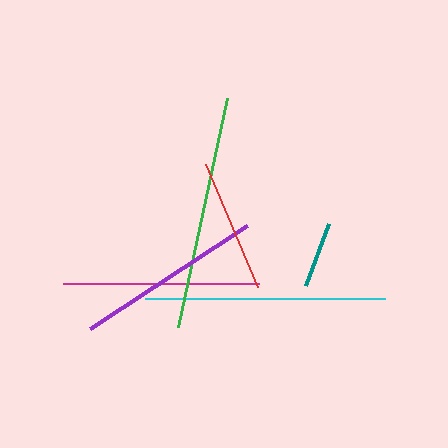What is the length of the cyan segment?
The cyan segment is approximately 240 pixels long.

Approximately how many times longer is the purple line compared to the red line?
The purple line is approximately 1.4 times the length of the red line.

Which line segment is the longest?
The cyan line is the longest at approximately 240 pixels.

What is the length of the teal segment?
The teal segment is approximately 66 pixels long.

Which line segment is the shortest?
The teal line is the shortest at approximately 66 pixels.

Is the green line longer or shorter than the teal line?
The green line is longer than the teal line.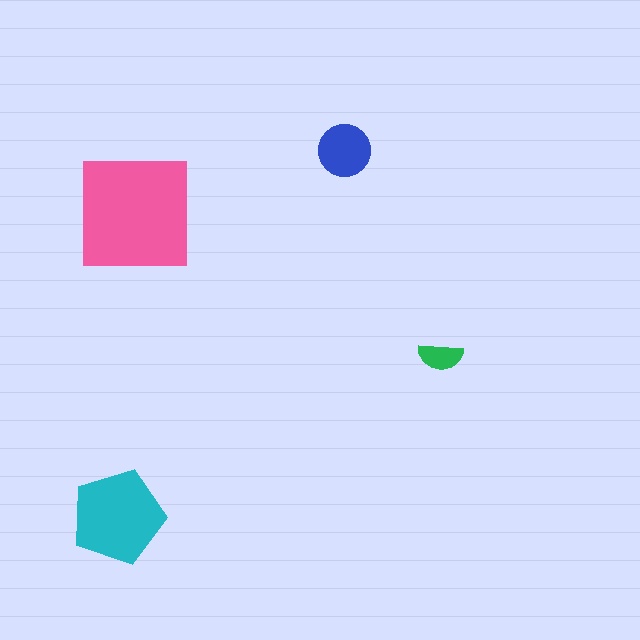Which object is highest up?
The blue circle is topmost.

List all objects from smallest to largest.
The green semicircle, the blue circle, the cyan pentagon, the pink square.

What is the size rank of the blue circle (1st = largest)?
3rd.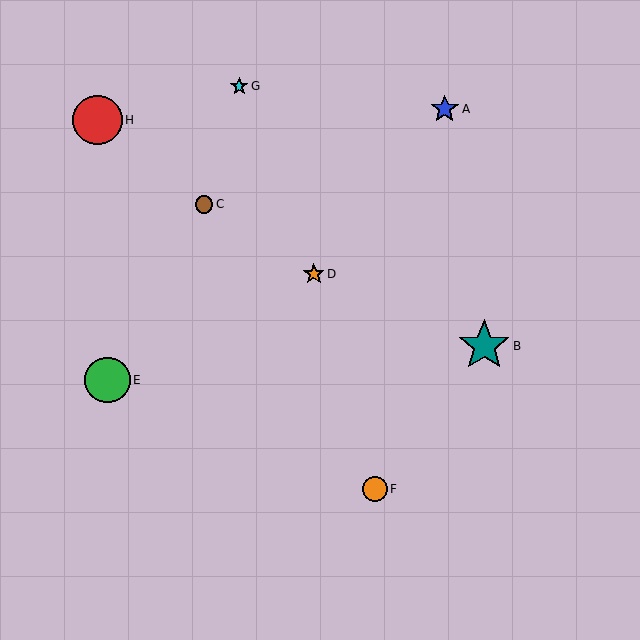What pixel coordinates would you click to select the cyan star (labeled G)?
Click at (239, 86) to select the cyan star G.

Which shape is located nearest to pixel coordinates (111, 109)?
The red circle (labeled H) at (98, 120) is nearest to that location.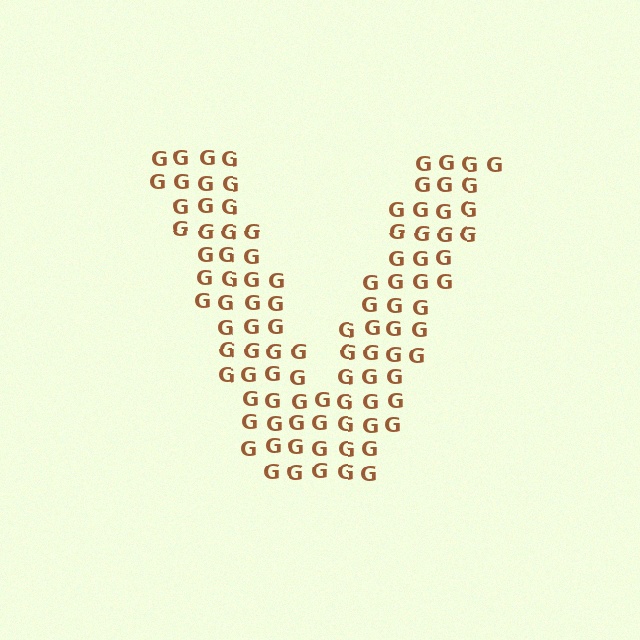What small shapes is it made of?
It is made of small letter G's.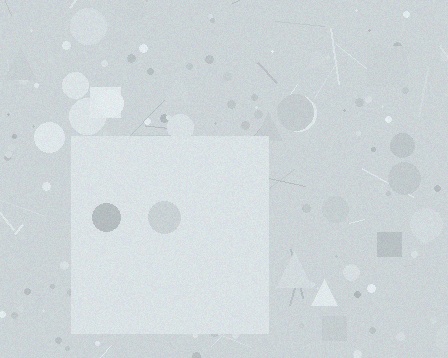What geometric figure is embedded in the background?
A square is embedded in the background.